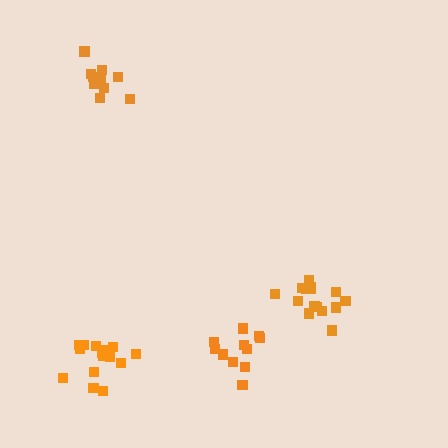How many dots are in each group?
Group 1: 15 dots, Group 2: 16 dots, Group 3: 10 dots, Group 4: 11 dots (52 total).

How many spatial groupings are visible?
There are 4 spatial groupings.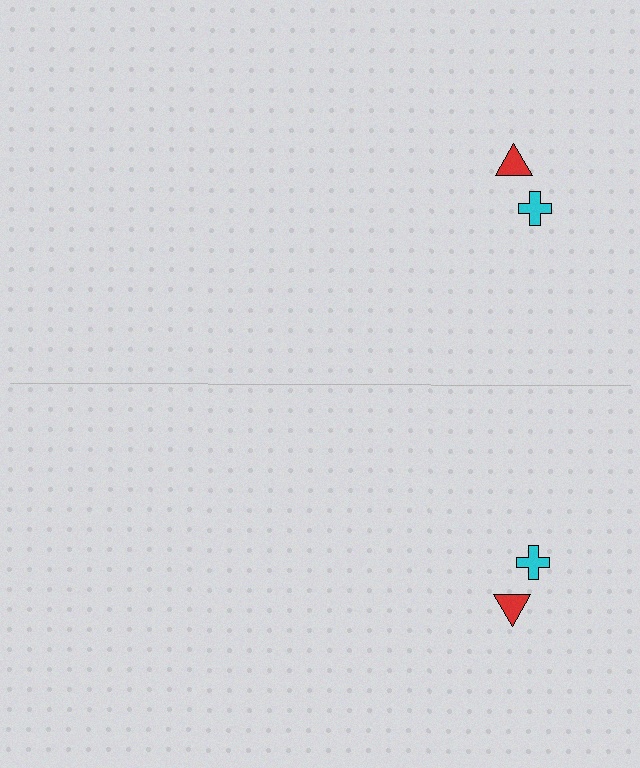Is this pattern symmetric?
Yes, this pattern has bilateral (reflection) symmetry.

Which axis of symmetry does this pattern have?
The pattern has a horizontal axis of symmetry running through the center of the image.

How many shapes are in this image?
There are 4 shapes in this image.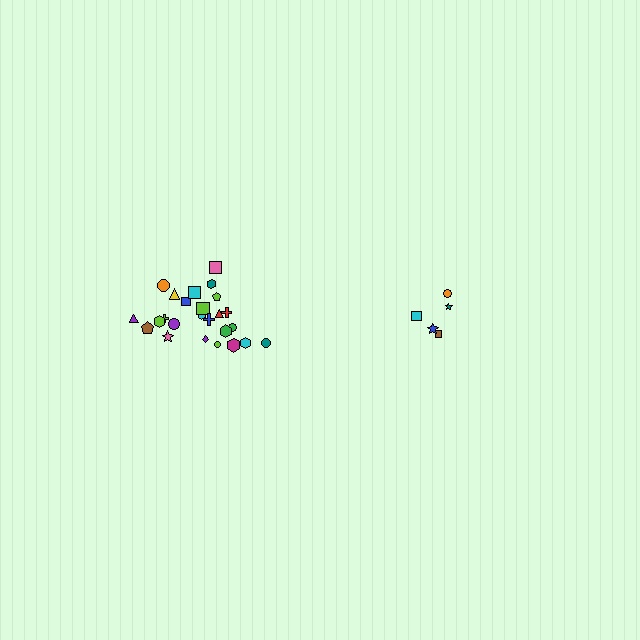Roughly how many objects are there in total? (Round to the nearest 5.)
Roughly 30 objects in total.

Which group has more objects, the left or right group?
The left group.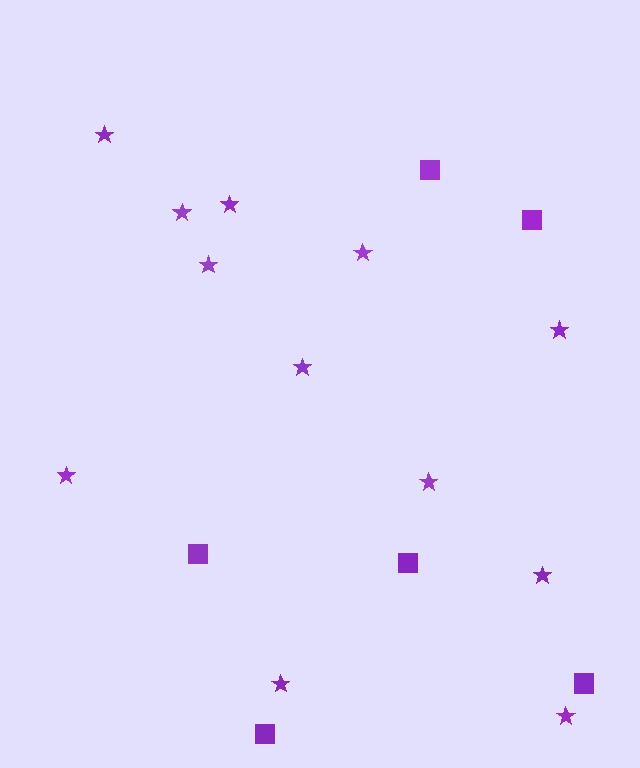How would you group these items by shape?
There are 2 groups: one group of squares (6) and one group of stars (12).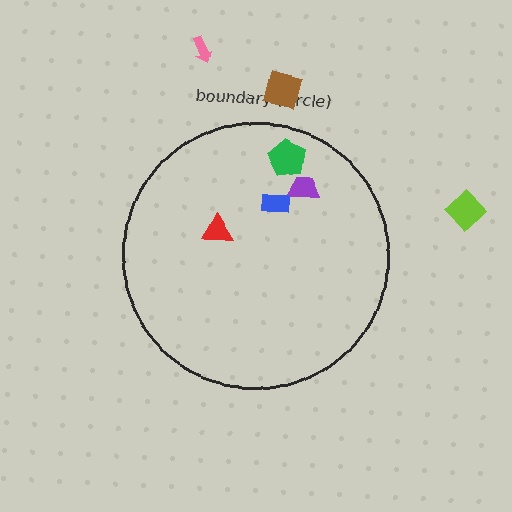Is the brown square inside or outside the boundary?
Outside.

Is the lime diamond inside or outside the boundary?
Outside.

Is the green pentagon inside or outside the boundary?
Inside.